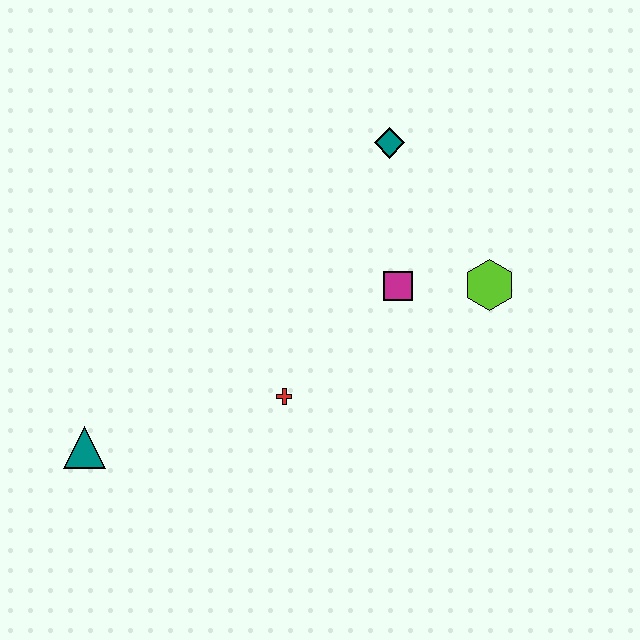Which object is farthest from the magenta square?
The teal triangle is farthest from the magenta square.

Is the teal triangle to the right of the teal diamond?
No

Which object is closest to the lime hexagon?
The magenta square is closest to the lime hexagon.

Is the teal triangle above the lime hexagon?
No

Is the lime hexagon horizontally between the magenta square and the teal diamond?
No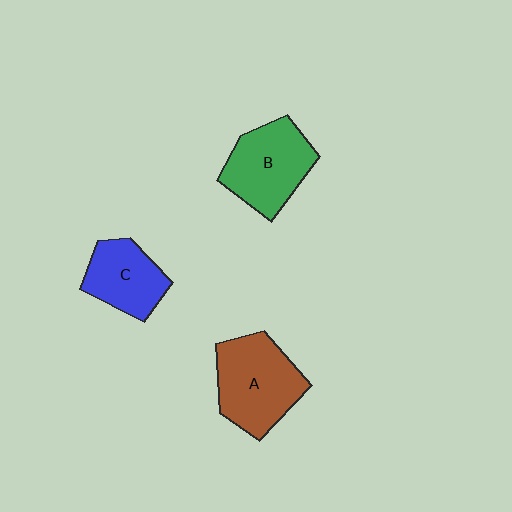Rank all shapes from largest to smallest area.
From largest to smallest: A (brown), B (green), C (blue).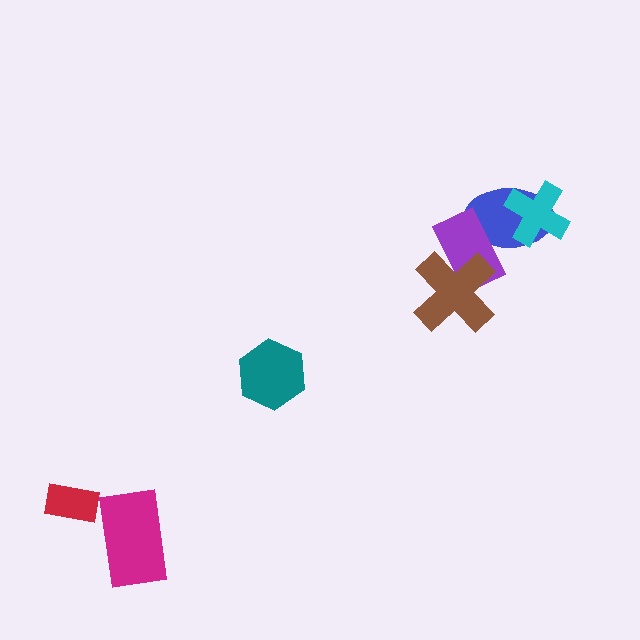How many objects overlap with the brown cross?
1 object overlaps with the brown cross.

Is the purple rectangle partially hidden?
Yes, it is partially covered by another shape.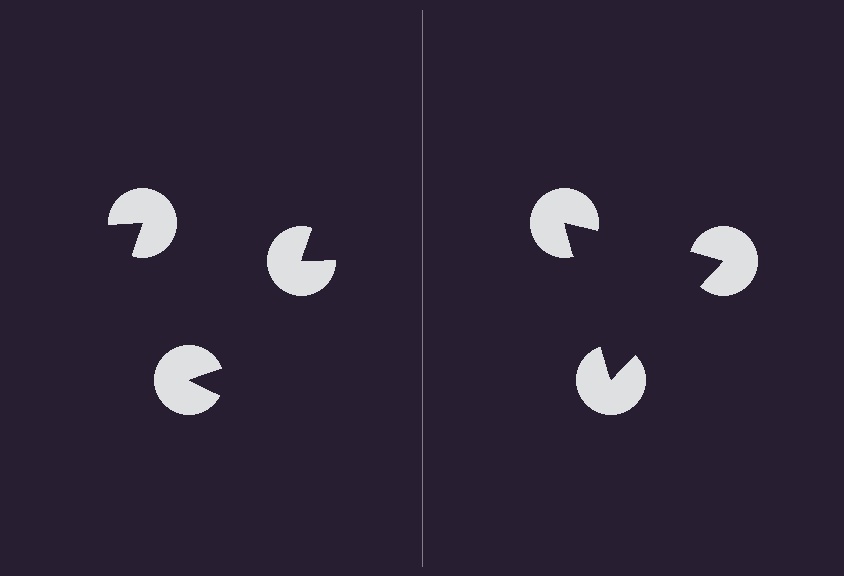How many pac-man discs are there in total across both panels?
6 — 3 on each side.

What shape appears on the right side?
An illusory triangle.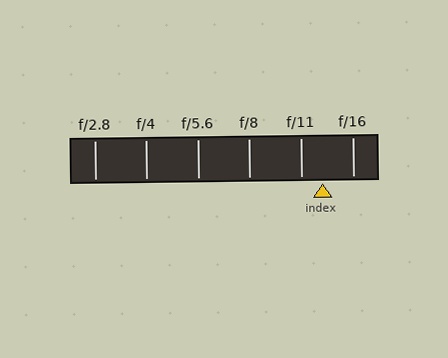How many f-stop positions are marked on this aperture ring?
There are 6 f-stop positions marked.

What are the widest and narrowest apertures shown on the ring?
The widest aperture shown is f/2.8 and the narrowest is f/16.